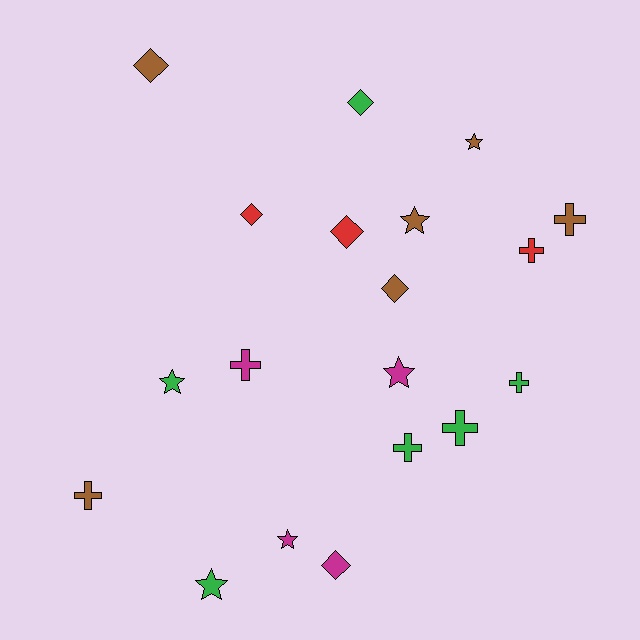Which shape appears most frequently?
Cross, with 7 objects.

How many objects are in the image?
There are 19 objects.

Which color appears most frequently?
Brown, with 6 objects.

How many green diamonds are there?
There is 1 green diamond.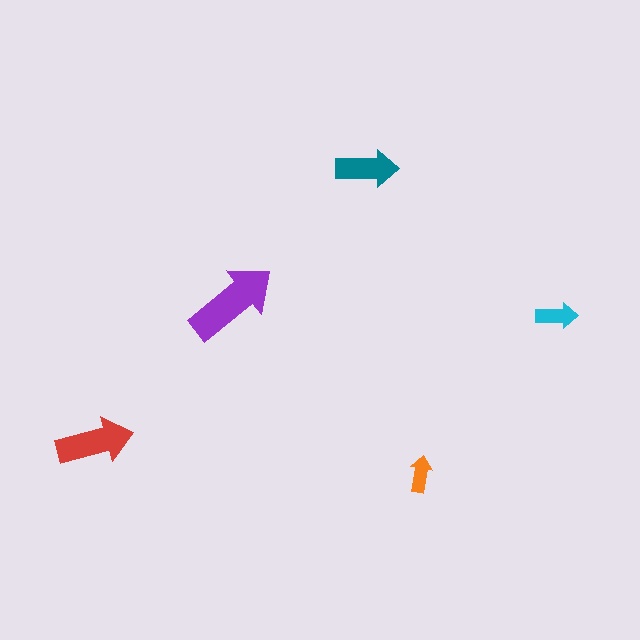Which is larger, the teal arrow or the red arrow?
The red one.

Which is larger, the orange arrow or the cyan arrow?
The cyan one.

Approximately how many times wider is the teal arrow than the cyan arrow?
About 1.5 times wider.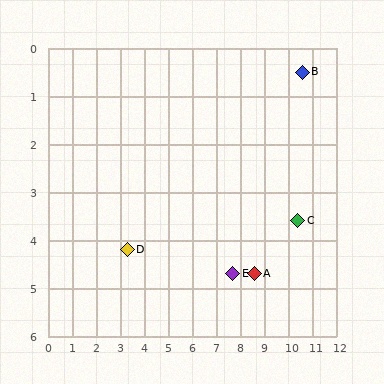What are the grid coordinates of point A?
Point A is at approximately (8.6, 4.7).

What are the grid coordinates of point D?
Point D is at approximately (3.3, 4.2).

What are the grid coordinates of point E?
Point E is at approximately (7.7, 4.7).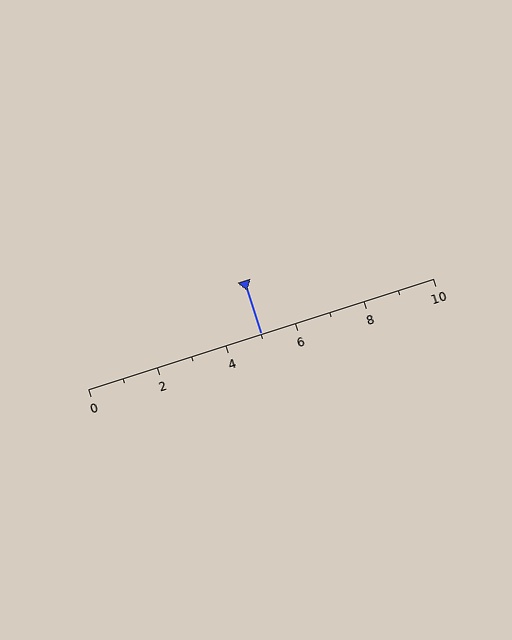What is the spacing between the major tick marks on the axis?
The major ticks are spaced 2 apart.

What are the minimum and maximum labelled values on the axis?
The axis runs from 0 to 10.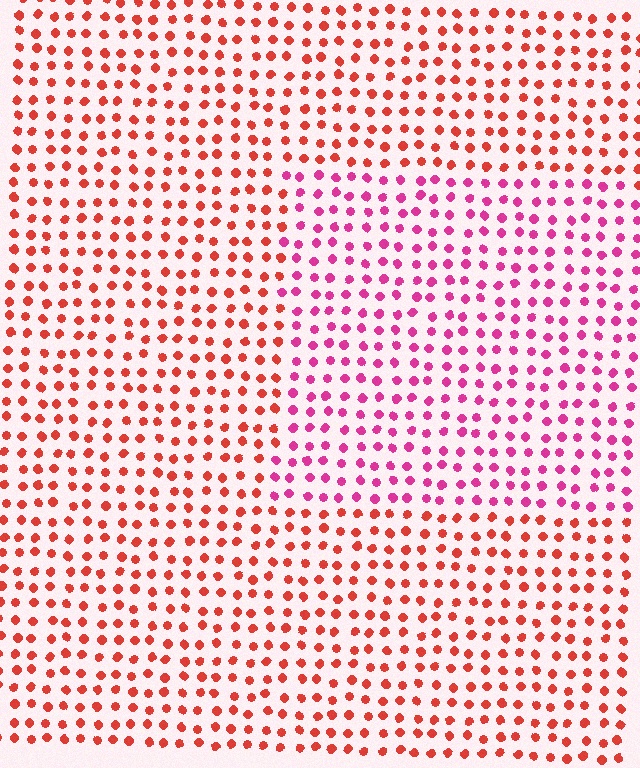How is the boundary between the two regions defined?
The boundary is defined purely by a slight shift in hue (about 39 degrees). Spacing, size, and orientation are identical on both sides.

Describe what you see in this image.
The image is filled with small red elements in a uniform arrangement. A rectangle-shaped region is visible where the elements are tinted to a slightly different hue, forming a subtle color boundary.